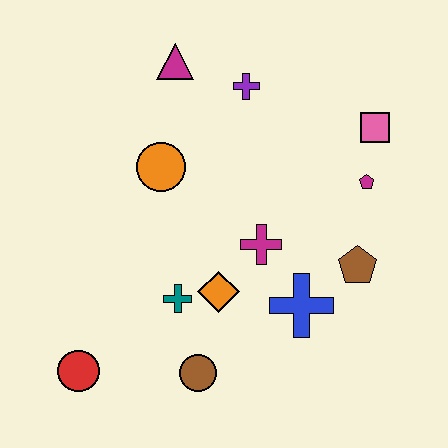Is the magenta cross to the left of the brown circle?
No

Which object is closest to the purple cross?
The magenta triangle is closest to the purple cross.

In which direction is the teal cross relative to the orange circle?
The teal cross is below the orange circle.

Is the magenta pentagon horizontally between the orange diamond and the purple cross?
No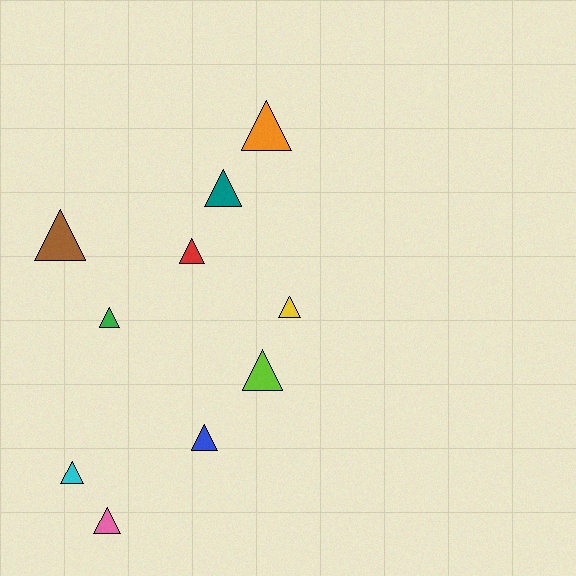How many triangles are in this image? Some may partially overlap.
There are 10 triangles.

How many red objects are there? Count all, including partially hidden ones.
There is 1 red object.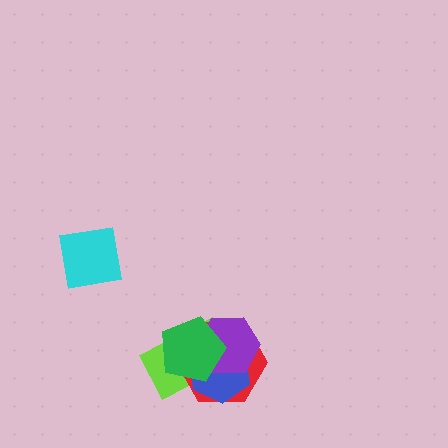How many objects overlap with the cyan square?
0 objects overlap with the cyan square.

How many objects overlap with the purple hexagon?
4 objects overlap with the purple hexagon.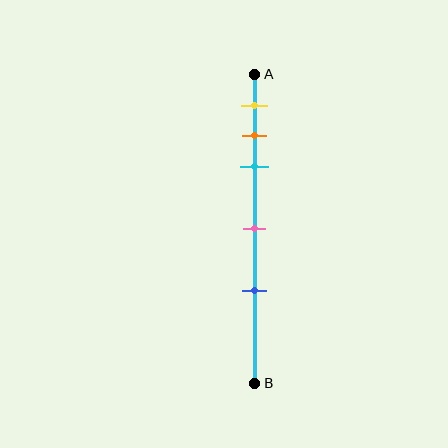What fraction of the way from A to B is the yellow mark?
The yellow mark is approximately 10% (0.1) of the way from A to B.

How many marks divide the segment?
There are 5 marks dividing the segment.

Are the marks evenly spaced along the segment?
No, the marks are not evenly spaced.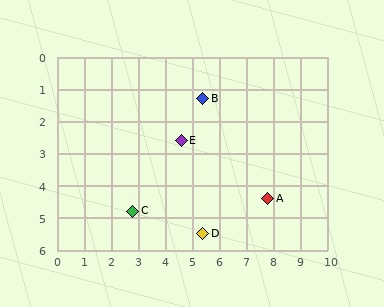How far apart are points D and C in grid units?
Points D and C are about 2.7 grid units apart.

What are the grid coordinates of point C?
Point C is at approximately (2.8, 4.8).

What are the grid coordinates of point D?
Point D is at approximately (5.4, 5.5).